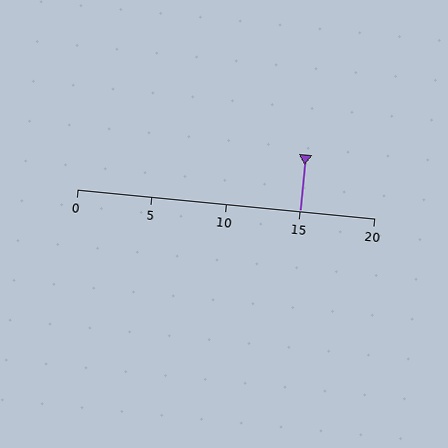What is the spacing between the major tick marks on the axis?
The major ticks are spaced 5 apart.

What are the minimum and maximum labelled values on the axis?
The axis runs from 0 to 20.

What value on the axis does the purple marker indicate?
The marker indicates approximately 15.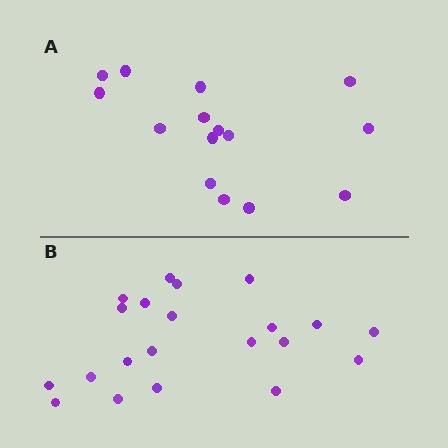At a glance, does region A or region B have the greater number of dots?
Region B (the bottom region) has more dots.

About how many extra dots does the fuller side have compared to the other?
Region B has about 6 more dots than region A.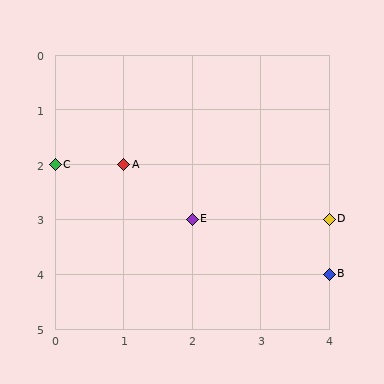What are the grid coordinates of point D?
Point D is at grid coordinates (4, 3).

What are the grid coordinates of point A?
Point A is at grid coordinates (1, 2).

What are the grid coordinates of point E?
Point E is at grid coordinates (2, 3).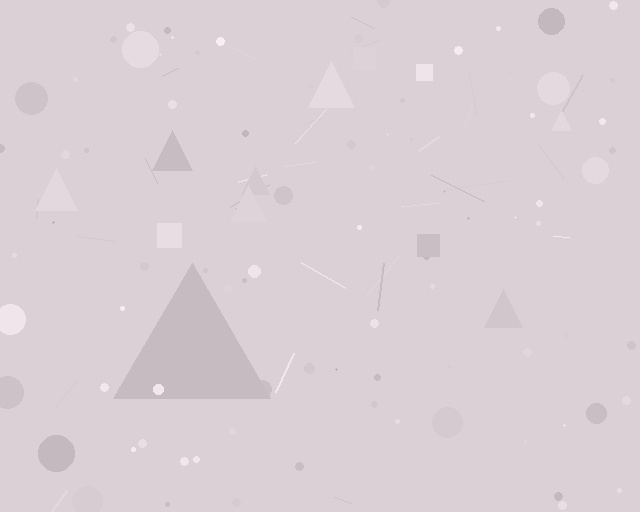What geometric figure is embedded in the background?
A triangle is embedded in the background.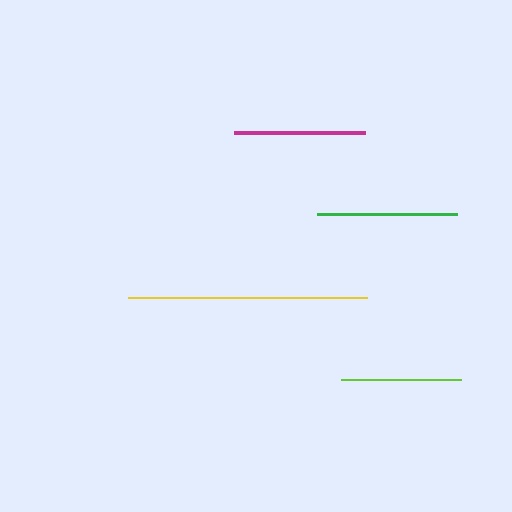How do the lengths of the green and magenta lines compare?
The green and magenta lines are approximately the same length.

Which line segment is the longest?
The yellow line is the longest at approximately 238 pixels.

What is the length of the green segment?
The green segment is approximately 139 pixels long.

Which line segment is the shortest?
The lime line is the shortest at approximately 119 pixels.